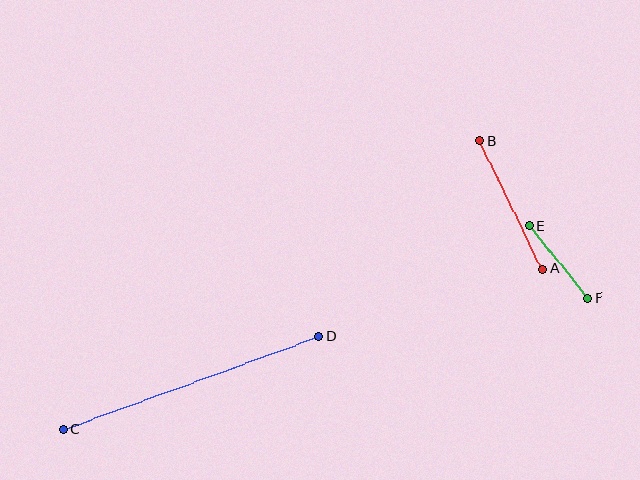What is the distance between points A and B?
The distance is approximately 143 pixels.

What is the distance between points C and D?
The distance is approximately 272 pixels.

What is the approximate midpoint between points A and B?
The midpoint is at approximately (511, 205) pixels.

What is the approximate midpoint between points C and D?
The midpoint is at approximately (191, 383) pixels.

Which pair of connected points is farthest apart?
Points C and D are farthest apart.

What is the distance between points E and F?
The distance is approximately 93 pixels.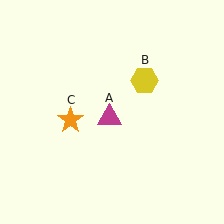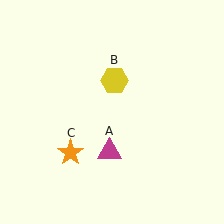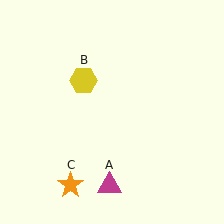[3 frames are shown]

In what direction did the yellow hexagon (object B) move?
The yellow hexagon (object B) moved left.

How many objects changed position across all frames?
3 objects changed position: magenta triangle (object A), yellow hexagon (object B), orange star (object C).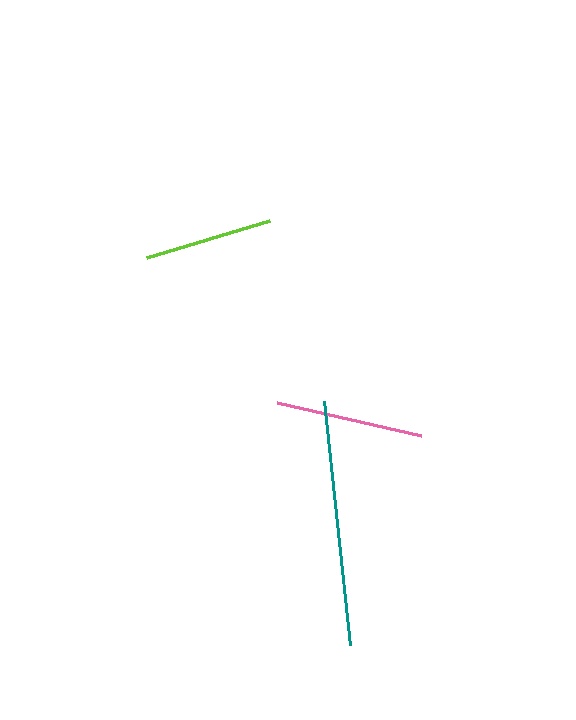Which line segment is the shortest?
The lime line is the shortest at approximately 128 pixels.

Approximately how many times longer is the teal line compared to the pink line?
The teal line is approximately 1.7 times the length of the pink line.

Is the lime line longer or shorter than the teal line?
The teal line is longer than the lime line.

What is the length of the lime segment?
The lime segment is approximately 128 pixels long.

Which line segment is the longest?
The teal line is the longest at approximately 246 pixels.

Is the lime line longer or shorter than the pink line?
The pink line is longer than the lime line.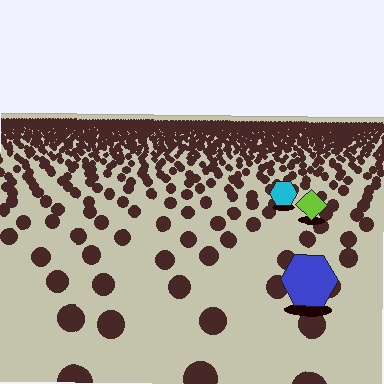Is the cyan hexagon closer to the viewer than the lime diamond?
No. The lime diamond is closer — you can tell from the texture gradient: the ground texture is coarser near it.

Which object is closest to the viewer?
The blue hexagon is closest. The texture marks near it are larger and more spread out.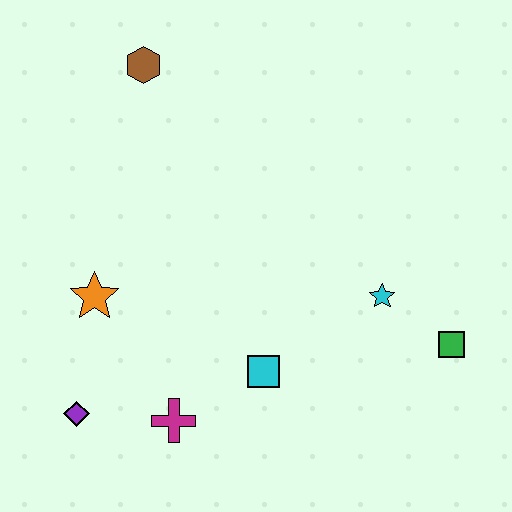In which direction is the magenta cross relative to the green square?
The magenta cross is to the left of the green square.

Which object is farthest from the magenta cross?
The brown hexagon is farthest from the magenta cross.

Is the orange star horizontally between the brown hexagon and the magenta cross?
No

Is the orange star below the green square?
No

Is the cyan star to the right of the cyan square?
Yes